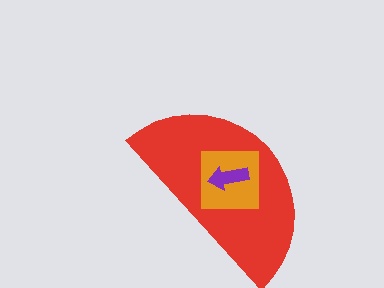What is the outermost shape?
The red semicircle.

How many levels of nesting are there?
3.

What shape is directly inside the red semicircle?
The orange square.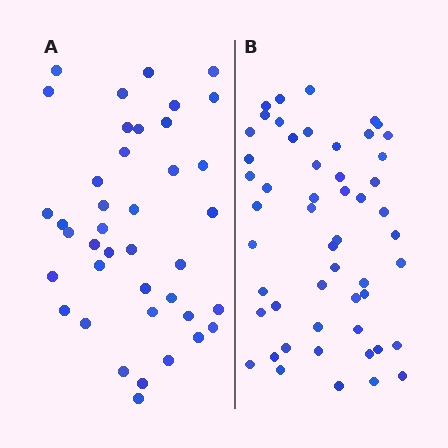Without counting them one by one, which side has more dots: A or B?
Region B (the right region) has more dots.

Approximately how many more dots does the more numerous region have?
Region B has roughly 12 or so more dots than region A.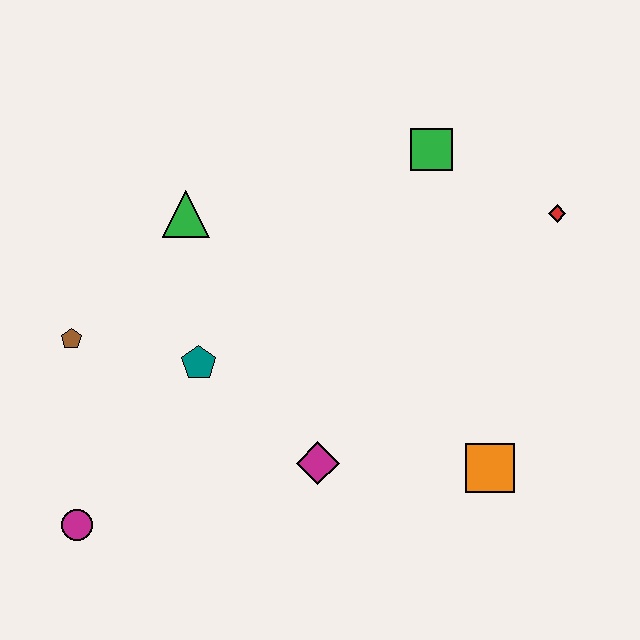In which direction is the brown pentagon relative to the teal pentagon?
The brown pentagon is to the left of the teal pentagon.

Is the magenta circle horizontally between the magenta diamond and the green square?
No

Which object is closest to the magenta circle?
The brown pentagon is closest to the magenta circle.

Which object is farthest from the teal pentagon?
The red diamond is farthest from the teal pentagon.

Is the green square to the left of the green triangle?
No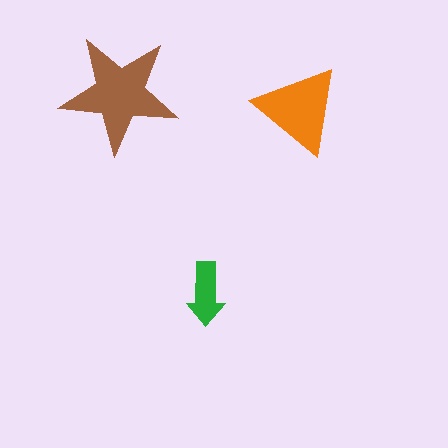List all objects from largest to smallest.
The brown star, the orange triangle, the green arrow.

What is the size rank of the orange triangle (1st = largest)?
2nd.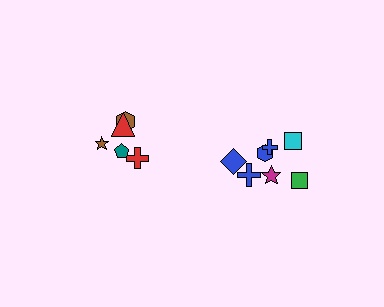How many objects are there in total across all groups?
There are 12 objects.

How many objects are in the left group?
There are 5 objects.